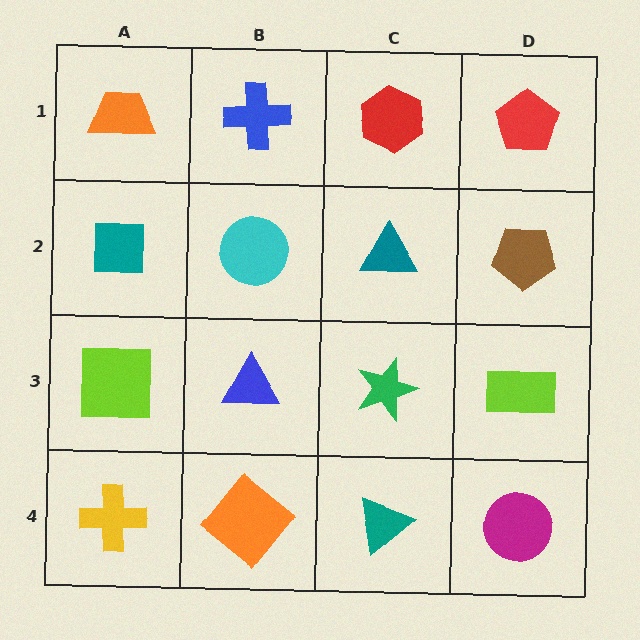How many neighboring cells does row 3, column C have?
4.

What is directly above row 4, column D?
A lime rectangle.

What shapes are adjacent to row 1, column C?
A teal triangle (row 2, column C), a blue cross (row 1, column B), a red pentagon (row 1, column D).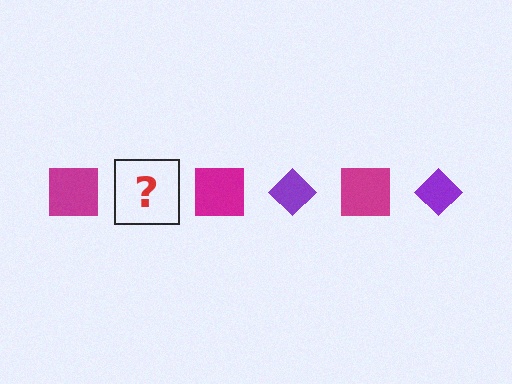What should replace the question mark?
The question mark should be replaced with a purple diamond.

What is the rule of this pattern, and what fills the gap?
The rule is that the pattern alternates between magenta square and purple diamond. The gap should be filled with a purple diamond.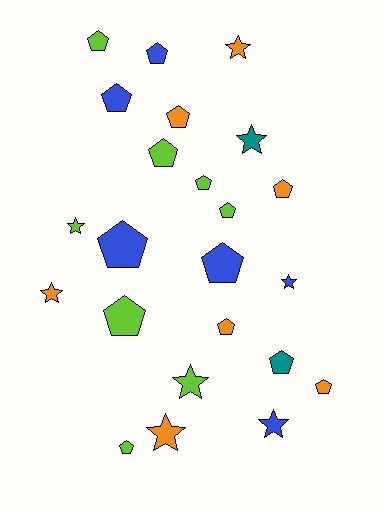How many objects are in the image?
There are 23 objects.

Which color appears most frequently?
Lime, with 8 objects.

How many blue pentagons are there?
There are 4 blue pentagons.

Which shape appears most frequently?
Pentagon, with 15 objects.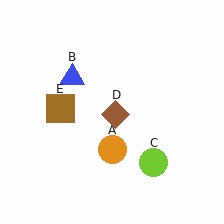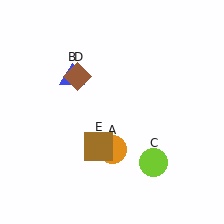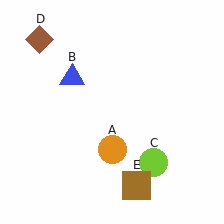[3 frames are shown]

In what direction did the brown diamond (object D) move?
The brown diamond (object D) moved up and to the left.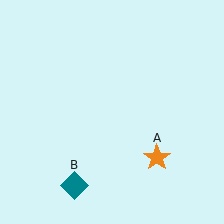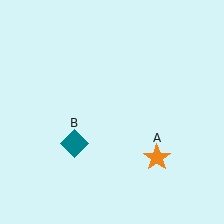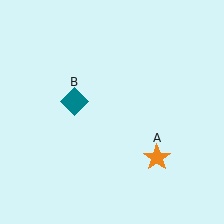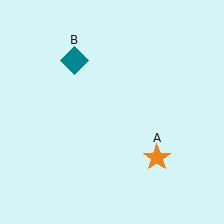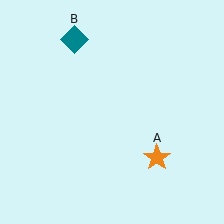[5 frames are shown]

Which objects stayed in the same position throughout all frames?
Orange star (object A) remained stationary.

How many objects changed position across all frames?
1 object changed position: teal diamond (object B).